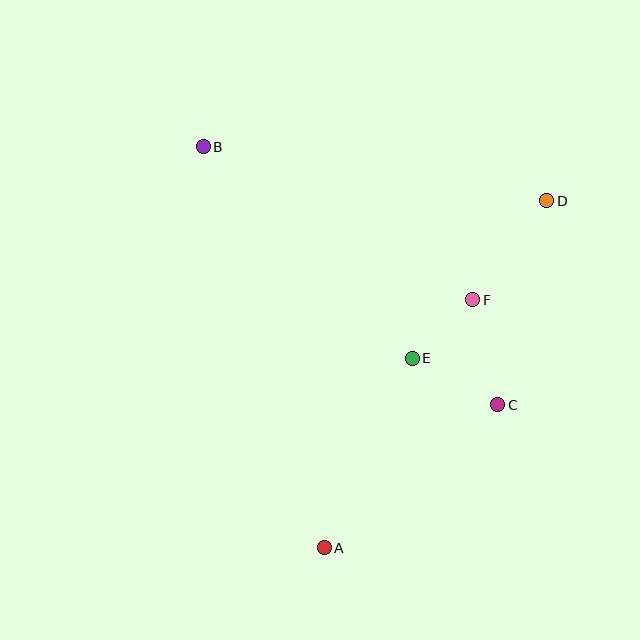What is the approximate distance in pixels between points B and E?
The distance between B and E is approximately 297 pixels.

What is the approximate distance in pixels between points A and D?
The distance between A and D is approximately 412 pixels.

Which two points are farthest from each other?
Points A and B are farthest from each other.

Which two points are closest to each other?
Points E and F are closest to each other.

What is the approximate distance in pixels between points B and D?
The distance between B and D is approximately 348 pixels.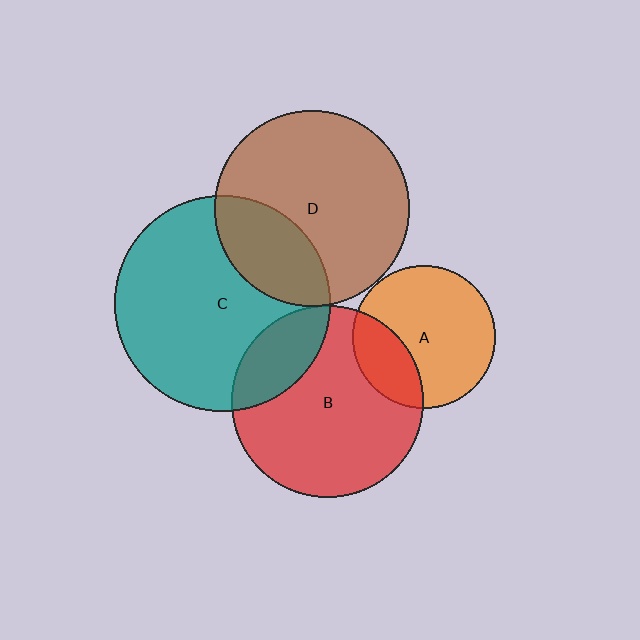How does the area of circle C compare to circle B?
Approximately 1.3 times.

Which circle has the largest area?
Circle C (teal).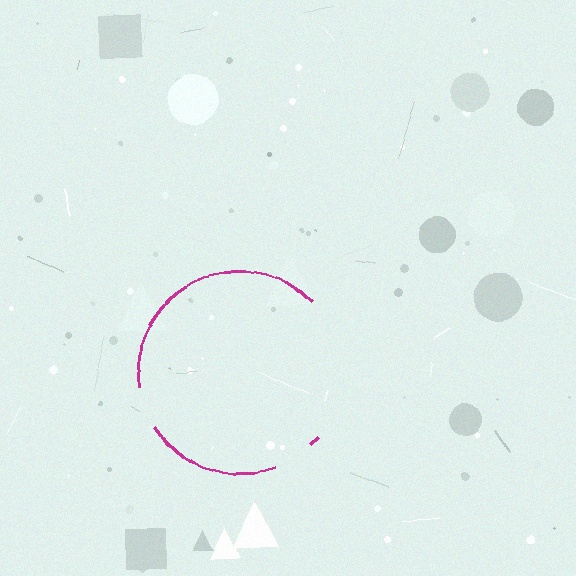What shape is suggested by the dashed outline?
The dashed outline suggests a circle.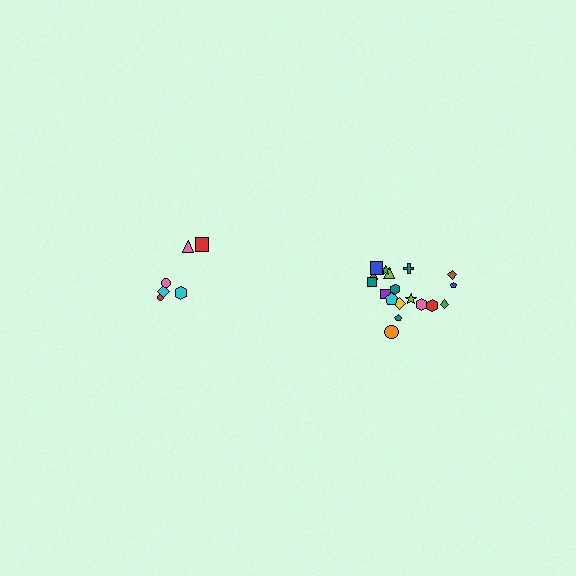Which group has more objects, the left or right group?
The right group.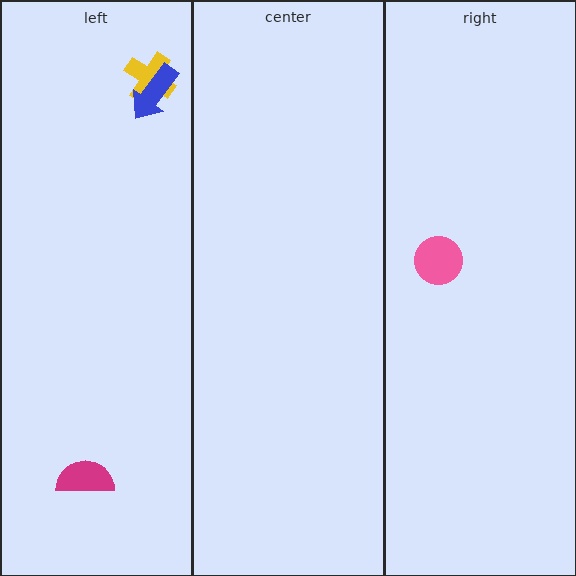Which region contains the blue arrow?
The left region.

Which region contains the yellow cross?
The left region.